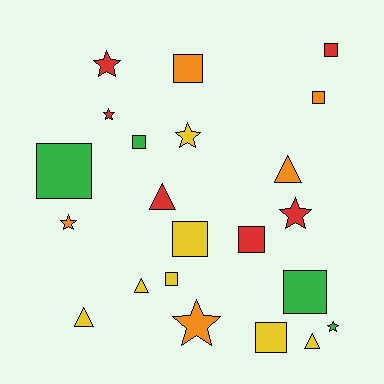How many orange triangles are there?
There is 1 orange triangle.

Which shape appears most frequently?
Square, with 10 objects.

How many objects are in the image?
There are 22 objects.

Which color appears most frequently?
Yellow, with 7 objects.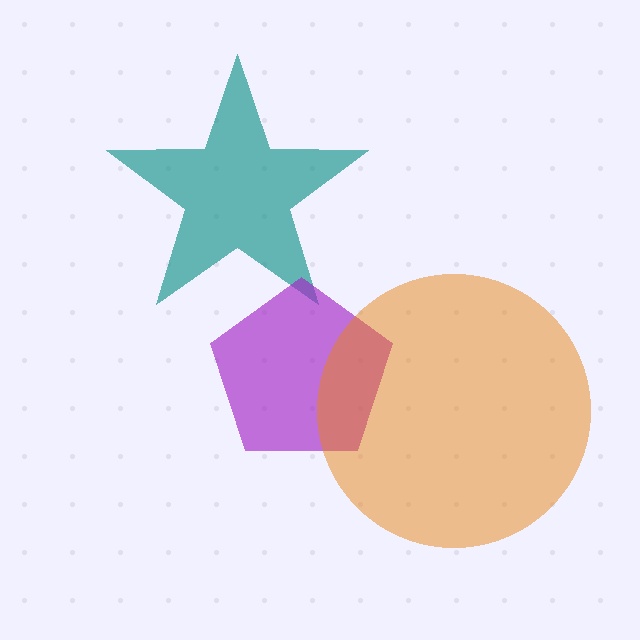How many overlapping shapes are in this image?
There are 3 overlapping shapes in the image.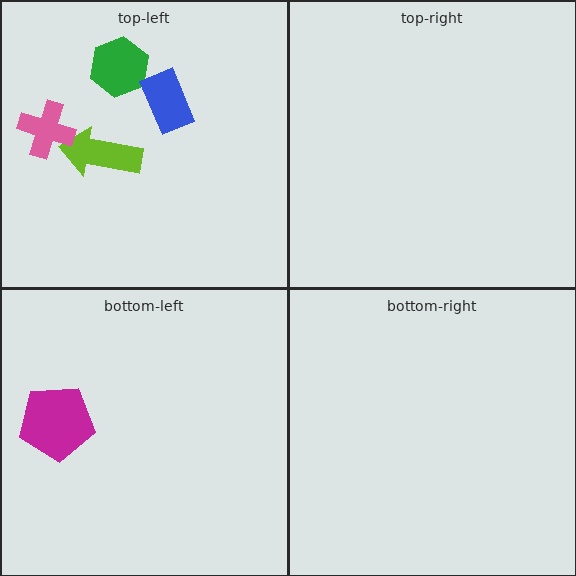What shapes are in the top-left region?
The lime arrow, the green hexagon, the pink cross, the blue rectangle.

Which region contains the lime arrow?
The top-left region.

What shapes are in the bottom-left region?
The magenta pentagon.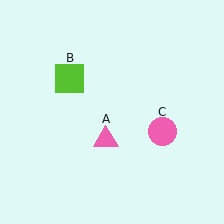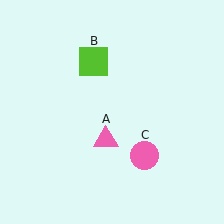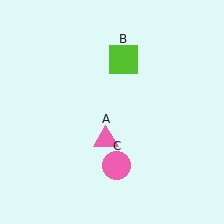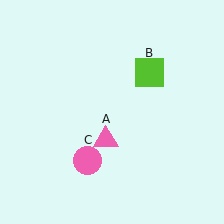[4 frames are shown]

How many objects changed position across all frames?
2 objects changed position: lime square (object B), pink circle (object C).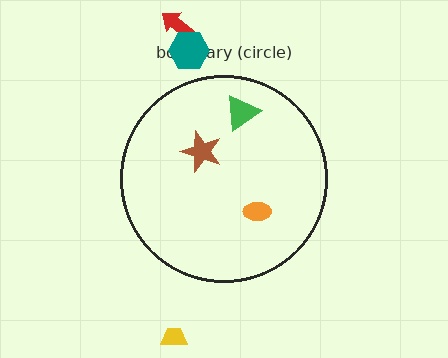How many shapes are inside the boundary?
3 inside, 3 outside.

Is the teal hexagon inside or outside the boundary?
Outside.